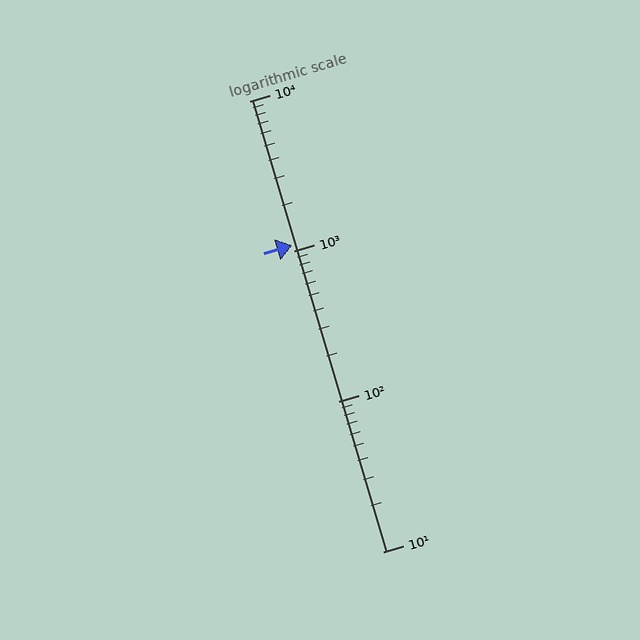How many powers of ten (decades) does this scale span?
The scale spans 3 decades, from 10 to 10000.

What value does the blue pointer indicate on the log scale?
The pointer indicates approximately 1100.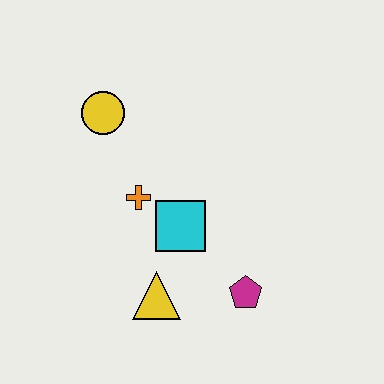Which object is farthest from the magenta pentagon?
The yellow circle is farthest from the magenta pentagon.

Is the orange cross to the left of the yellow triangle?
Yes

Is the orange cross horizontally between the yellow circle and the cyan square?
Yes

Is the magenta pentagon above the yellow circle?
No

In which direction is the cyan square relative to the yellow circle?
The cyan square is below the yellow circle.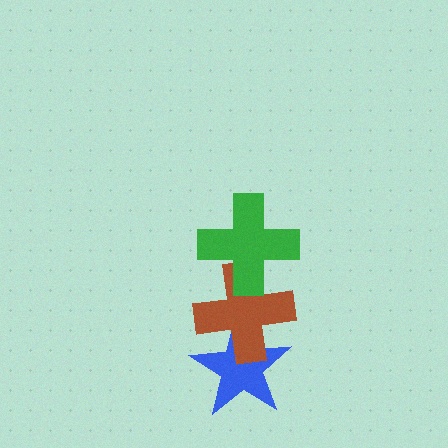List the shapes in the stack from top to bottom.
From top to bottom: the green cross, the brown cross, the blue star.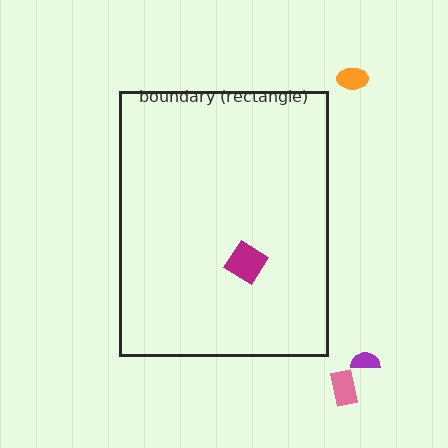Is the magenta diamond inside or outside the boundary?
Inside.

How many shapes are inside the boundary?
1 inside, 3 outside.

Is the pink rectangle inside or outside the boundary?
Outside.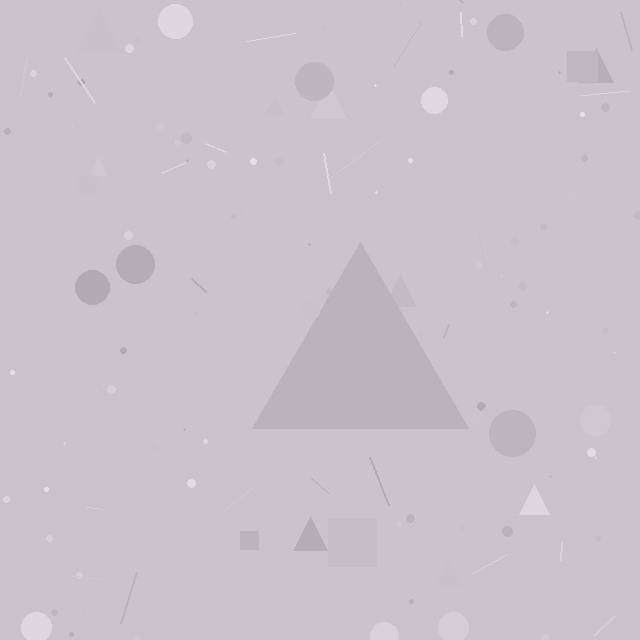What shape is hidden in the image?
A triangle is hidden in the image.